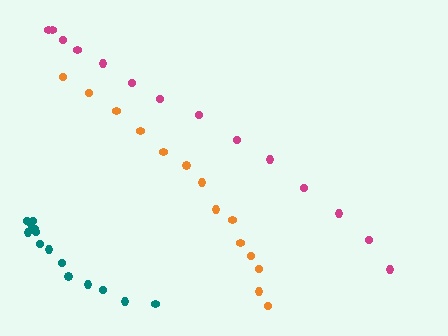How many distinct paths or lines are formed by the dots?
There are 3 distinct paths.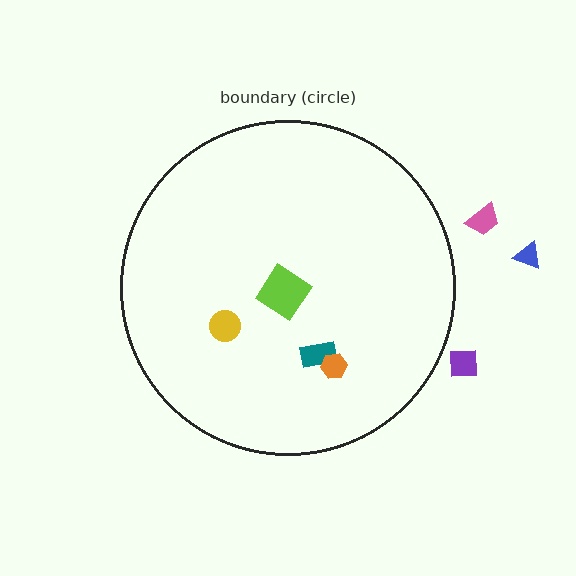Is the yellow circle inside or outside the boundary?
Inside.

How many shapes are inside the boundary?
4 inside, 3 outside.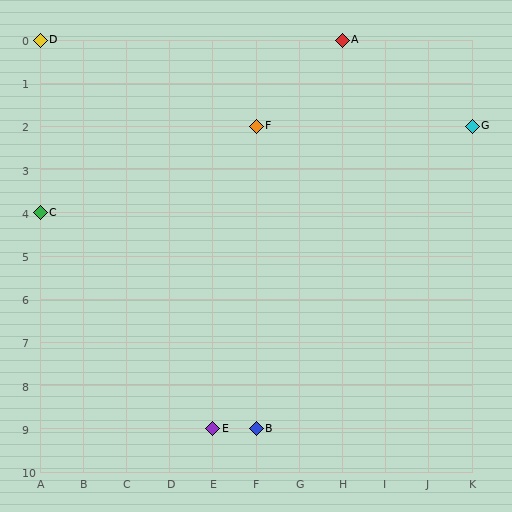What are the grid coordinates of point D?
Point D is at grid coordinates (A, 0).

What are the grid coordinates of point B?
Point B is at grid coordinates (F, 9).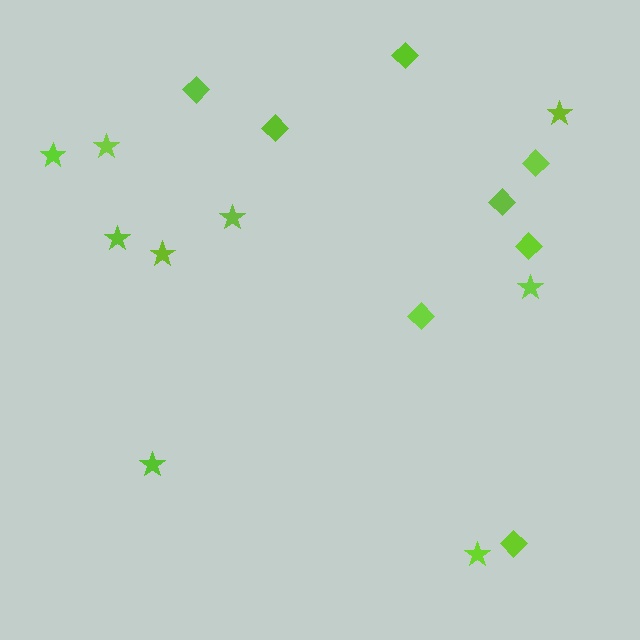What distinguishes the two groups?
There are 2 groups: one group of stars (9) and one group of diamonds (8).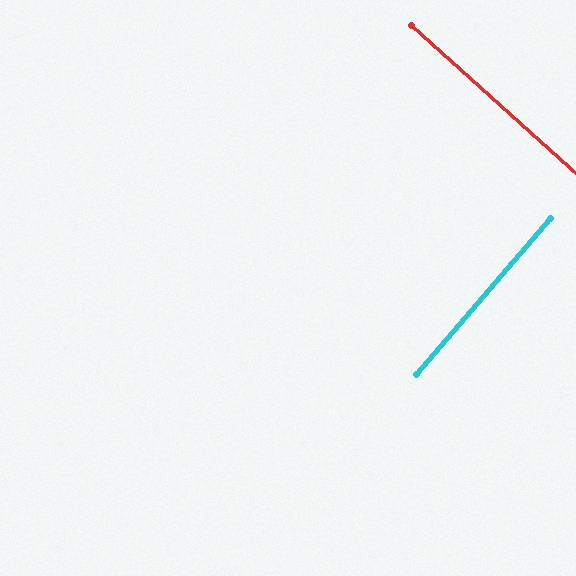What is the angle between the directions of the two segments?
Approximately 89 degrees.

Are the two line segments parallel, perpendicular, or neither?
Perpendicular — they meet at approximately 89°.